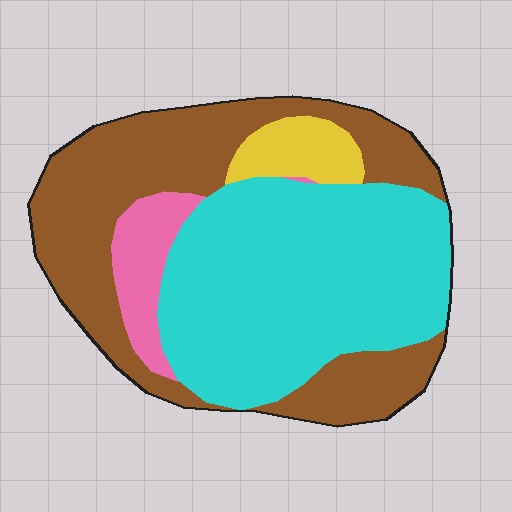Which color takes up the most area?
Cyan, at roughly 45%.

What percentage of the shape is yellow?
Yellow takes up about one tenth (1/10) of the shape.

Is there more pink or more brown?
Brown.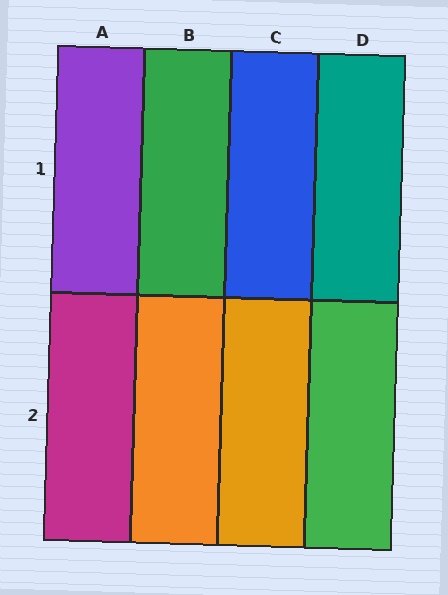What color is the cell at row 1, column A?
Purple.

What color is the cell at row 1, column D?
Teal.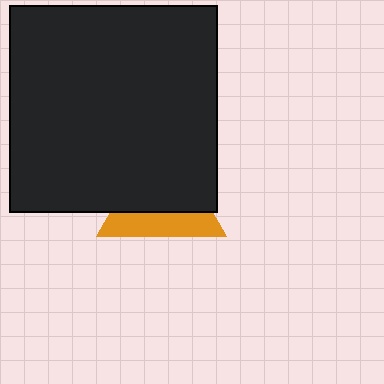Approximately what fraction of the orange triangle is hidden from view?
Roughly 63% of the orange triangle is hidden behind the black square.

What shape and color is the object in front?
The object in front is a black square.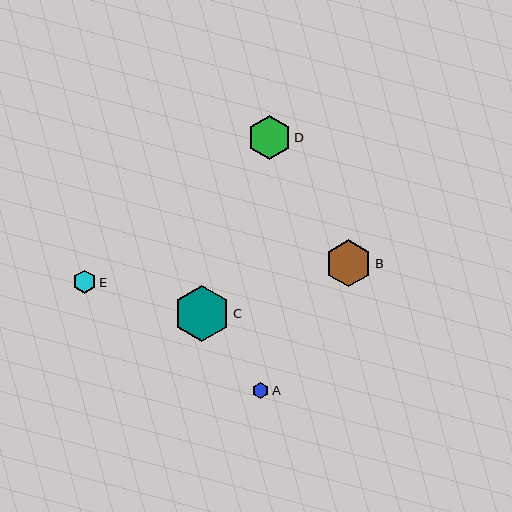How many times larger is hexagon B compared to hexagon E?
Hexagon B is approximately 2.1 times the size of hexagon E.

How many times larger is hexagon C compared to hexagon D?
Hexagon C is approximately 1.3 times the size of hexagon D.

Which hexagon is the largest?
Hexagon C is the largest with a size of approximately 57 pixels.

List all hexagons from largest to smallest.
From largest to smallest: C, B, D, E, A.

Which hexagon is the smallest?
Hexagon A is the smallest with a size of approximately 16 pixels.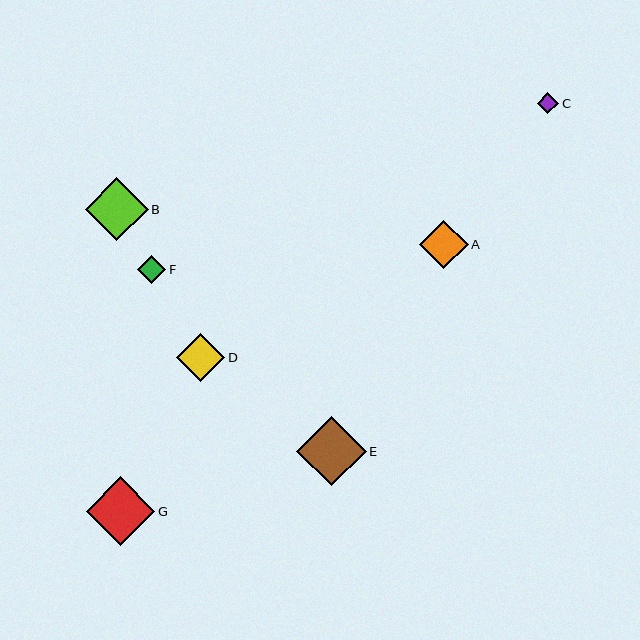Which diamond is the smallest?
Diamond C is the smallest with a size of approximately 21 pixels.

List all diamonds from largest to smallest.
From largest to smallest: E, G, B, A, D, F, C.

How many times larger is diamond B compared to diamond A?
Diamond B is approximately 1.3 times the size of diamond A.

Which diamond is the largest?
Diamond E is the largest with a size of approximately 70 pixels.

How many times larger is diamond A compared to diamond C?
Diamond A is approximately 2.3 times the size of diamond C.